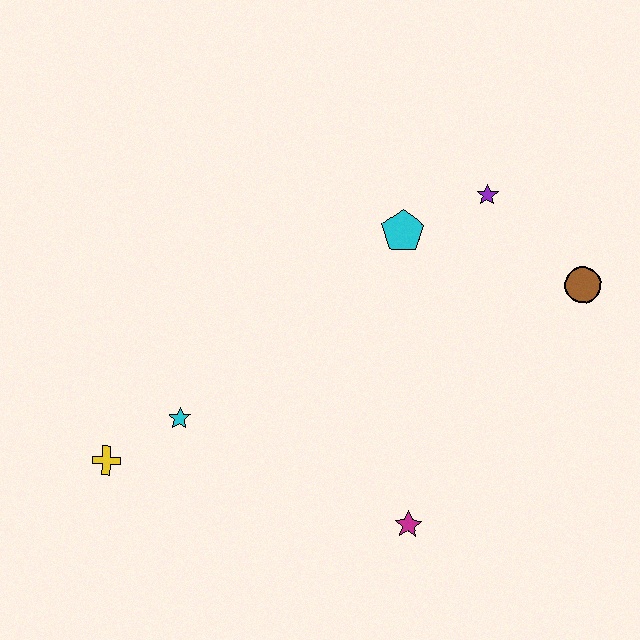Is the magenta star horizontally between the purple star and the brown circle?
No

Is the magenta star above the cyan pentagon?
No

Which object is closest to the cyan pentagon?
The purple star is closest to the cyan pentagon.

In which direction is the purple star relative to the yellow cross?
The purple star is to the right of the yellow cross.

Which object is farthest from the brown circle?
The yellow cross is farthest from the brown circle.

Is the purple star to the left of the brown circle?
Yes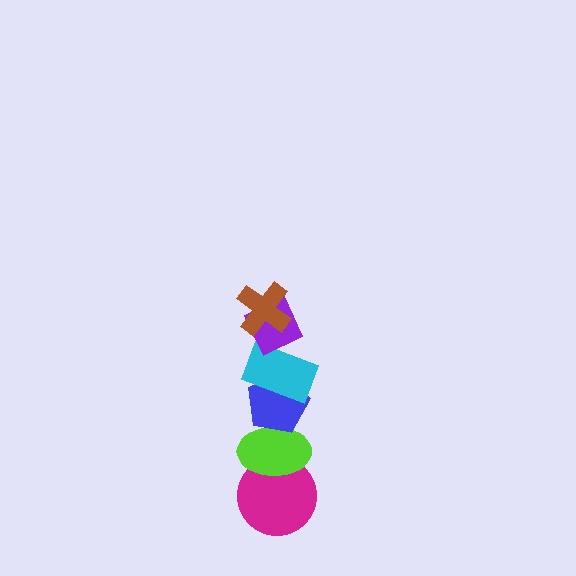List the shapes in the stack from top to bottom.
From top to bottom: the brown cross, the purple diamond, the cyan rectangle, the blue pentagon, the lime ellipse, the magenta circle.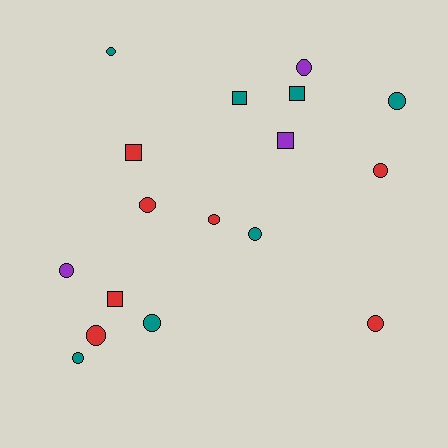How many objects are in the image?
There are 17 objects.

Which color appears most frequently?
Red, with 7 objects.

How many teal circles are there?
There are 5 teal circles.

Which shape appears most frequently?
Circle, with 12 objects.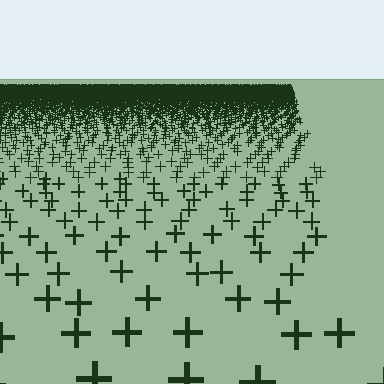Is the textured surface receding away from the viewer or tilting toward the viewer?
The surface is receding away from the viewer. Texture elements get smaller and denser toward the top.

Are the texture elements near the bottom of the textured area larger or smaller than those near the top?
Larger. Near the bottom, elements are closer to the viewer and appear at a bigger on-screen size.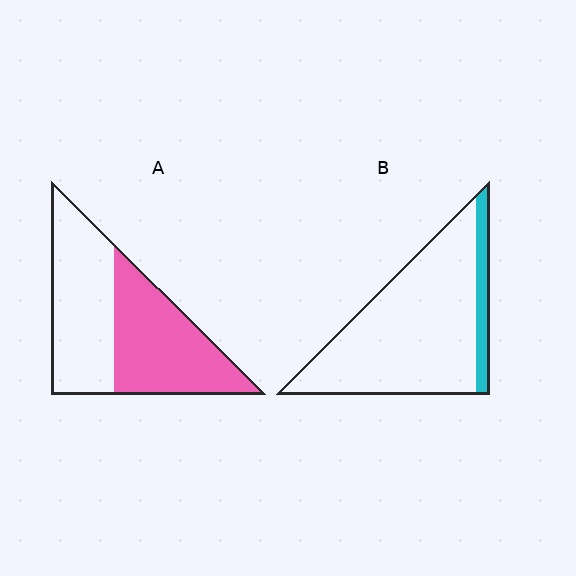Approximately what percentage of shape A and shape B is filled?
A is approximately 50% and B is approximately 15%.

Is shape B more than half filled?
No.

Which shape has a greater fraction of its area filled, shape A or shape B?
Shape A.